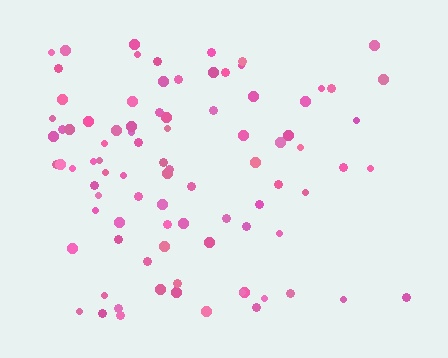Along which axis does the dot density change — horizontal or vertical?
Horizontal.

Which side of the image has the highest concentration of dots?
The left.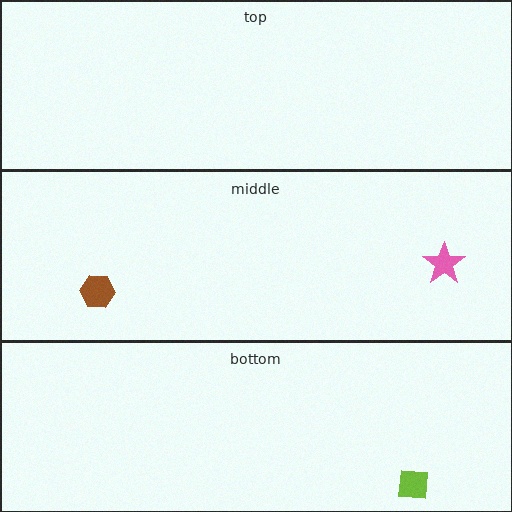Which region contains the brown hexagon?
The middle region.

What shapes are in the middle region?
The pink star, the brown hexagon.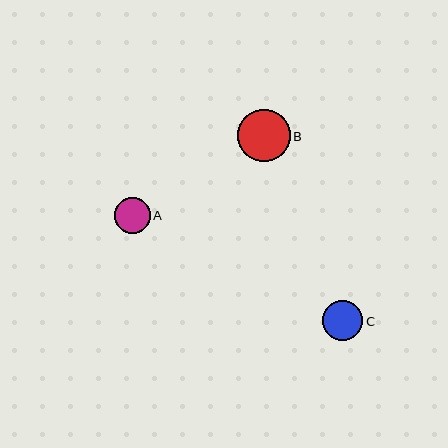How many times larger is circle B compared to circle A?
Circle B is approximately 1.5 times the size of circle A.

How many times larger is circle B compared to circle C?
Circle B is approximately 1.3 times the size of circle C.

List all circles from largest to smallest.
From largest to smallest: B, C, A.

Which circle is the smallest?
Circle A is the smallest with a size of approximately 36 pixels.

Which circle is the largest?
Circle B is the largest with a size of approximately 52 pixels.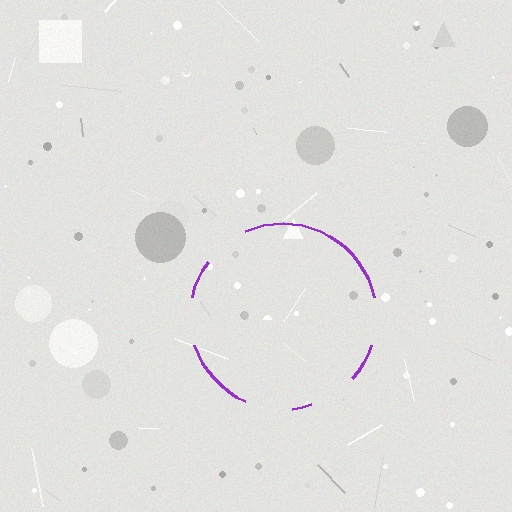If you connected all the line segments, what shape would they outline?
They would outline a circle.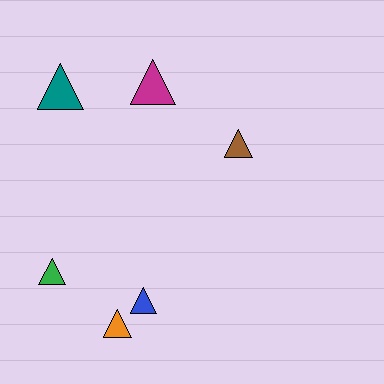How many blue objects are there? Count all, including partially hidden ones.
There is 1 blue object.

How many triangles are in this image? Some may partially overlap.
There are 6 triangles.